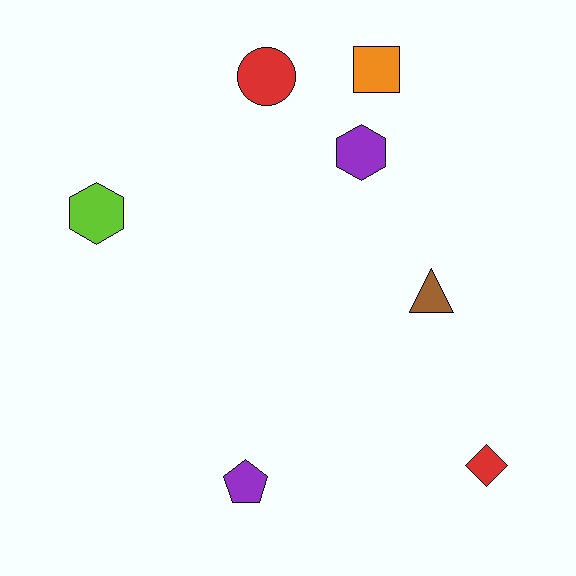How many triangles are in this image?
There is 1 triangle.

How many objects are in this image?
There are 7 objects.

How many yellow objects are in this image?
There are no yellow objects.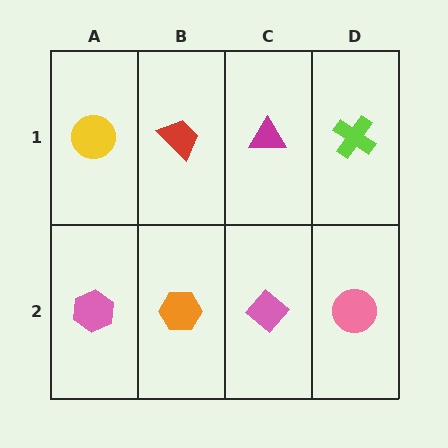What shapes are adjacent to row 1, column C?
A pink diamond (row 2, column C), a red trapezoid (row 1, column B), a lime cross (row 1, column D).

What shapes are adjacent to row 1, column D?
A pink circle (row 2, column D), a magenta triangle (row 1, column C).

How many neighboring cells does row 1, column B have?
3.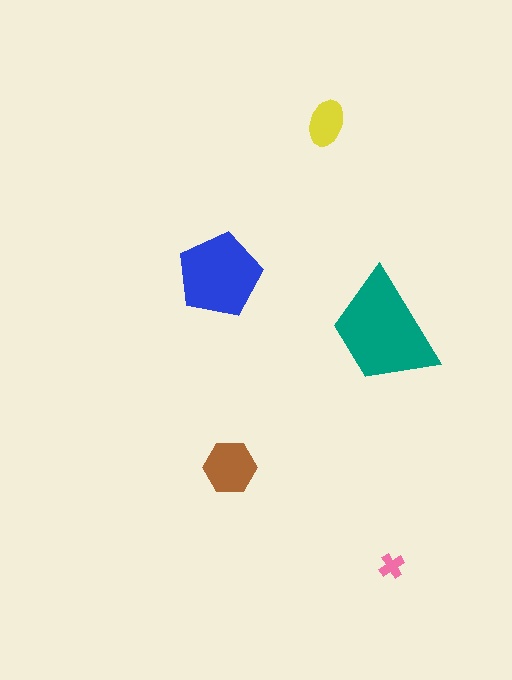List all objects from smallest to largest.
The pink cross, the yellow ellipse, the brown hexagon, the blue pentagon, the teal trapezoid.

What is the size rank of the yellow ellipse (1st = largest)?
4th.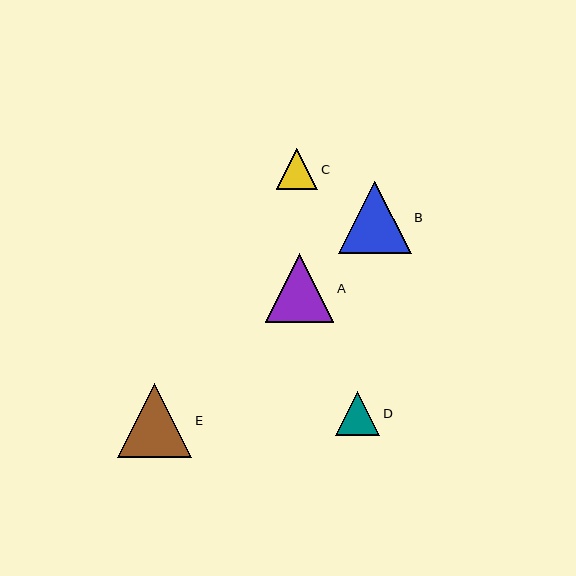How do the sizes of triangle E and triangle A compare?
Triangle E and triangle A are approximately the same size.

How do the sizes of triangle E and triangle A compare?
Triangle E and triangle A are approximately the same size.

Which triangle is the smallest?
Triangle C is the smallest with a size of approximately 42 pixels.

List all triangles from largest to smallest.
From largest to smallest: E, B, A, D, C.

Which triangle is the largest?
Triangle E is the largest with a size of approximately 74 pixels.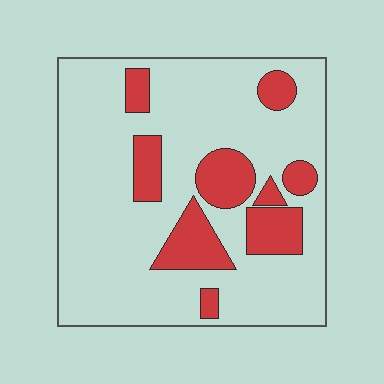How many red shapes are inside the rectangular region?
9.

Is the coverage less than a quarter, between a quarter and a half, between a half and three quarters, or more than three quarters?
Less than a quarter.